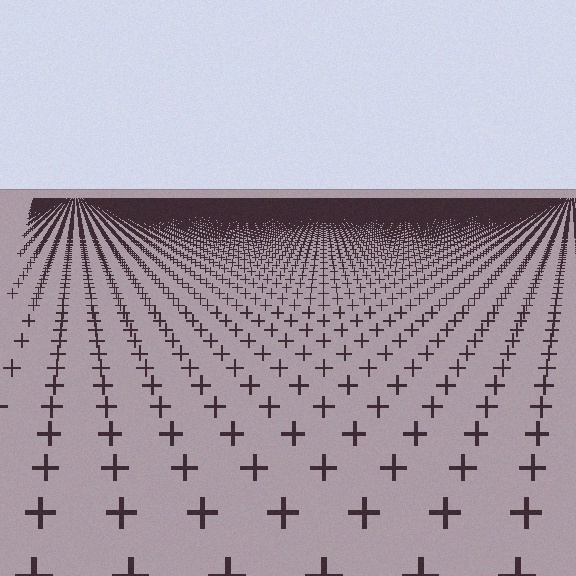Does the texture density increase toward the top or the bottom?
Density increases toward the top.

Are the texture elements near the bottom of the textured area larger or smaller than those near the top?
Larger. Near the bottom, elements are closer to the viewer and appear at a bigger on-screen size.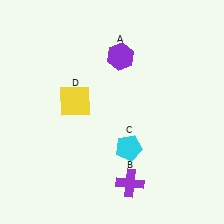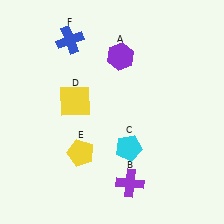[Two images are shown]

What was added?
A yellow pentagon (E), a blue cross (F) were added in Image 2.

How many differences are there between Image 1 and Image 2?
There are 2 differences between the two images.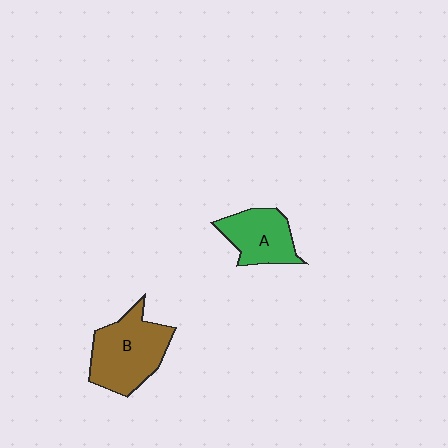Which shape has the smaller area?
Shape A (green).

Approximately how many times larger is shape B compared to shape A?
Approximately 1.4 times.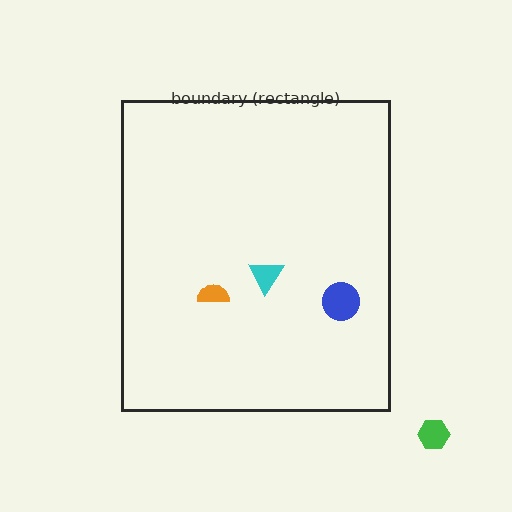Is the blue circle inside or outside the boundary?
Inside.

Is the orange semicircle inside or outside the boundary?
Inside.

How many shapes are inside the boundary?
3 inside, 1 outside.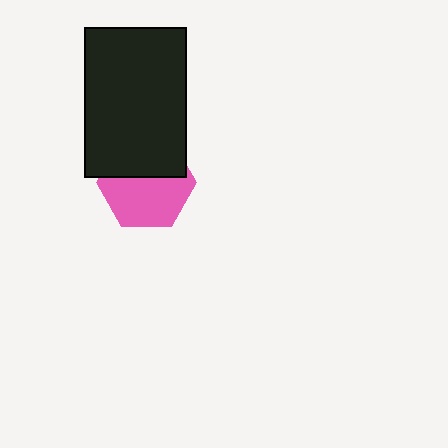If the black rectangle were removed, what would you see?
You would see the complete pink hexagon.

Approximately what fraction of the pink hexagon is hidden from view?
Roughly 41% of the pink hexagon is hidden behind the black rectangle.